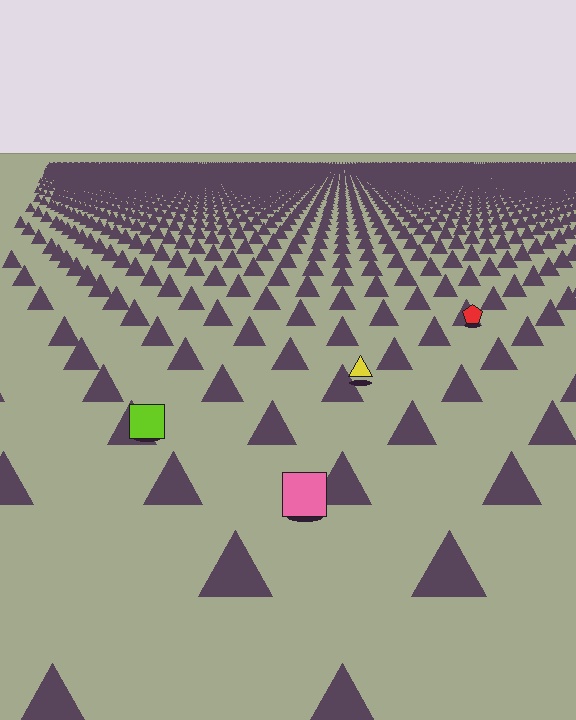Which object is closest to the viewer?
The pink square is closest. The texture marks near it are larger and more spread out.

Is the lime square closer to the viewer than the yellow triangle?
Yes. The lime square is closer — you can tell from the texture gradient: the ground texture is coarser near it.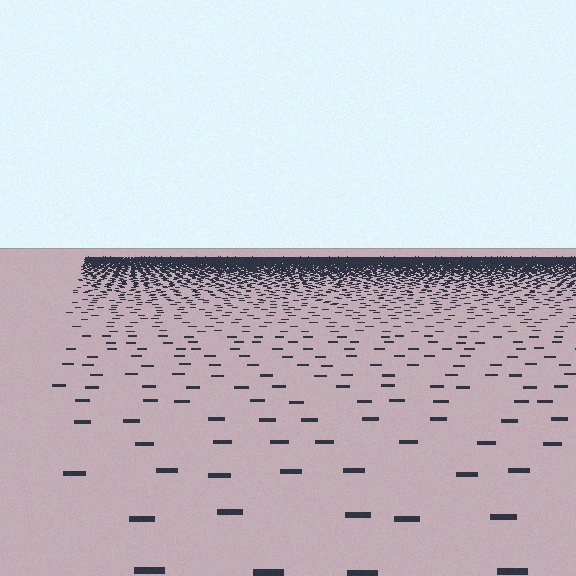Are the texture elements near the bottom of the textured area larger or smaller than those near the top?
Larger. Near the bottom, elements are closer to the viewer and appear at a bigger on-screen size.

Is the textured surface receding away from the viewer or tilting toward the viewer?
The surface is receding away from the viewer. Texture elements get smaller and denser toward the top.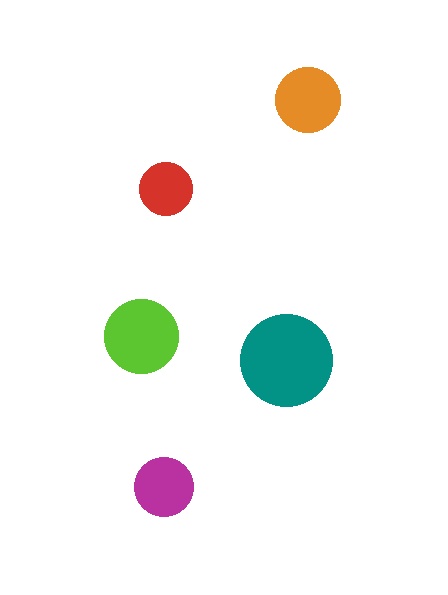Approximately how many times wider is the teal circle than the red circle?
About 2 times wider.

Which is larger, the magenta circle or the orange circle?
The orange one.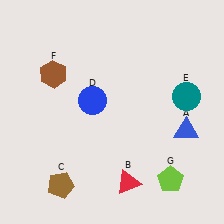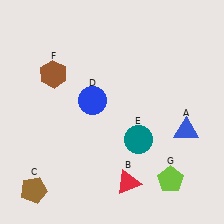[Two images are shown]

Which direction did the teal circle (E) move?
The teal circle (E) moved left.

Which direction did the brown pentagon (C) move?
The brown pentagon (C) moved left.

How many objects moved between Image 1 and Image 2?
2 objects moved between the two images.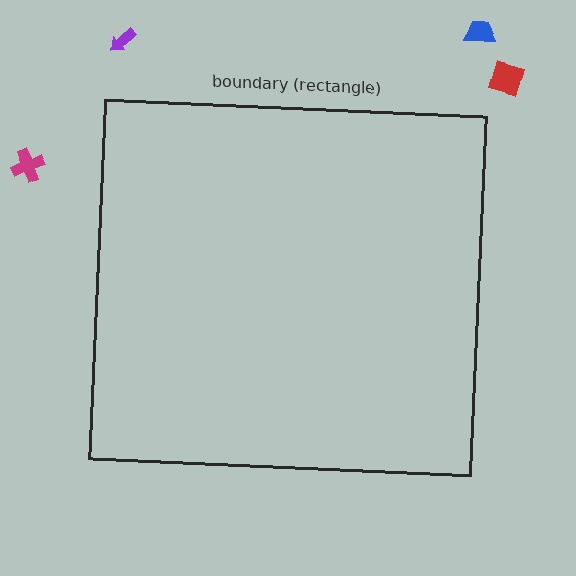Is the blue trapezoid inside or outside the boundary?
Outside.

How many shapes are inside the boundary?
0 inside, 4 outside.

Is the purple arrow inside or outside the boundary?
Outside.